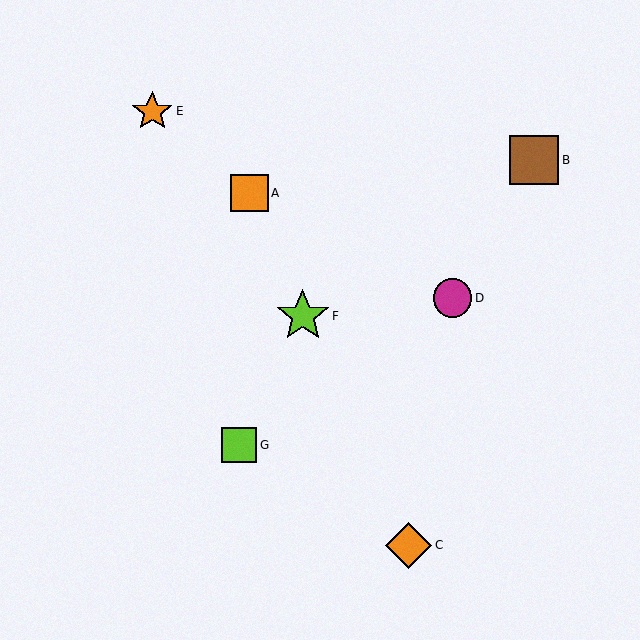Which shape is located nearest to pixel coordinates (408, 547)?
The orange diamond (labeled C) at (409, 545) is nearest to that location.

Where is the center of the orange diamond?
The center of the orange diamond is at (409, 545).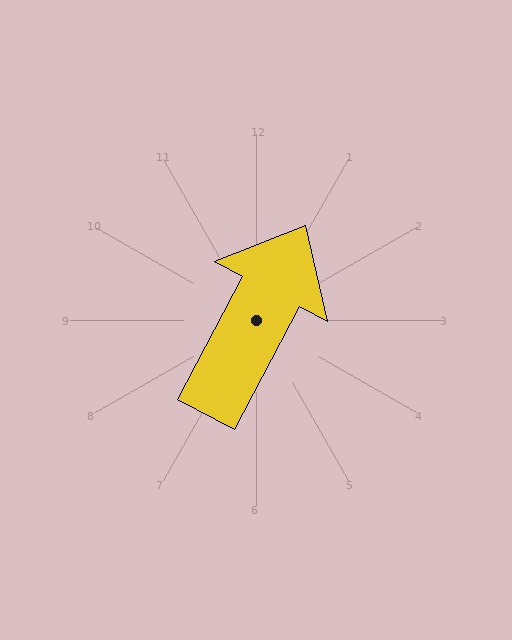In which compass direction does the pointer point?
Northeast.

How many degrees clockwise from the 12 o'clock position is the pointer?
Approximately 28 degrees.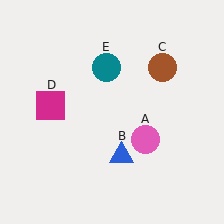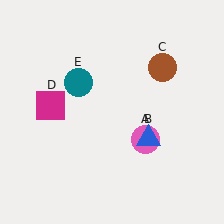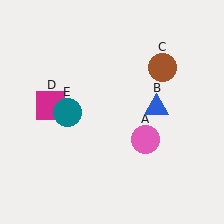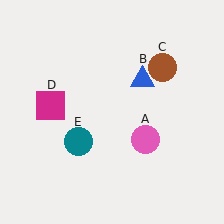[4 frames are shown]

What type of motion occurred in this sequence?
The blue triangle (object B), teal circle (object E) rotated counterclockwise around the center of the scene.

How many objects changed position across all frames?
2 objects changed position: blue triangle (object B), teal circle (object E).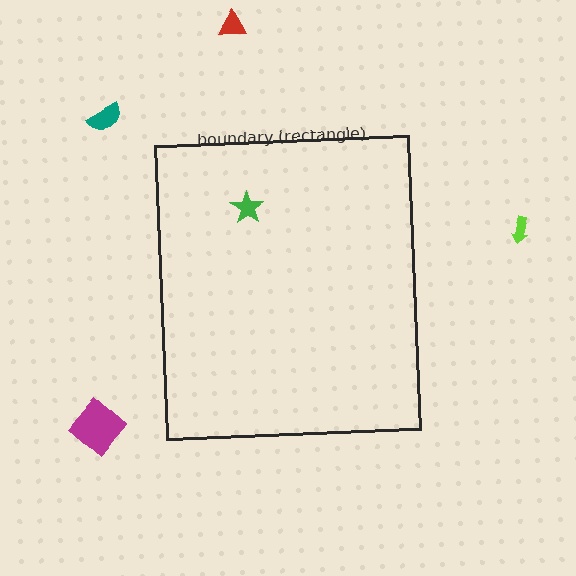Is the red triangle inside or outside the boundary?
Outside.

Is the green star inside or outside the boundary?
Inside.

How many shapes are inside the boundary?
1 inside, 4 outside.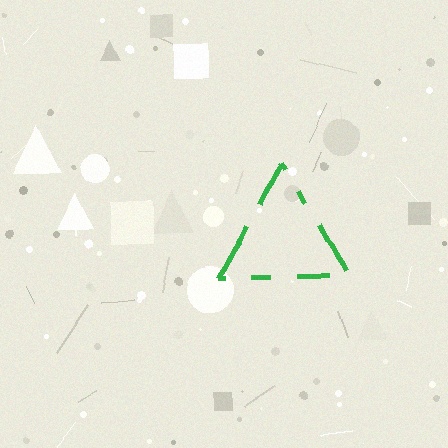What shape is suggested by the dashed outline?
The dashed outline suggests a triangle.